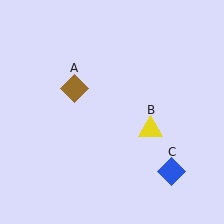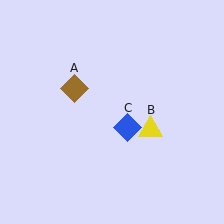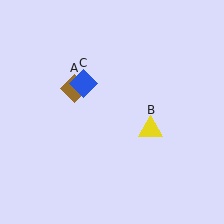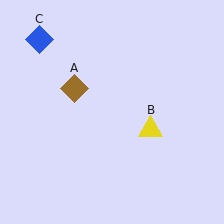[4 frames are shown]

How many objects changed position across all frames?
1 object changed position: blue diamond (object C).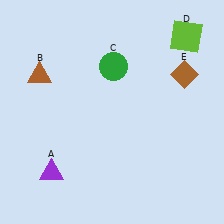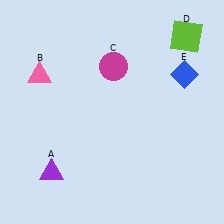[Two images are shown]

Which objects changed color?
B changed from brown to pink. C changed from green to magenta. E changed from brown to blue.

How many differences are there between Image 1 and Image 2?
There are 3 differences between the two images.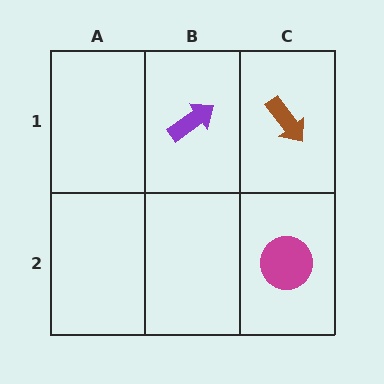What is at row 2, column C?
A magenta circle.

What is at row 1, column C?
A brown arrow.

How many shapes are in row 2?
1 shape.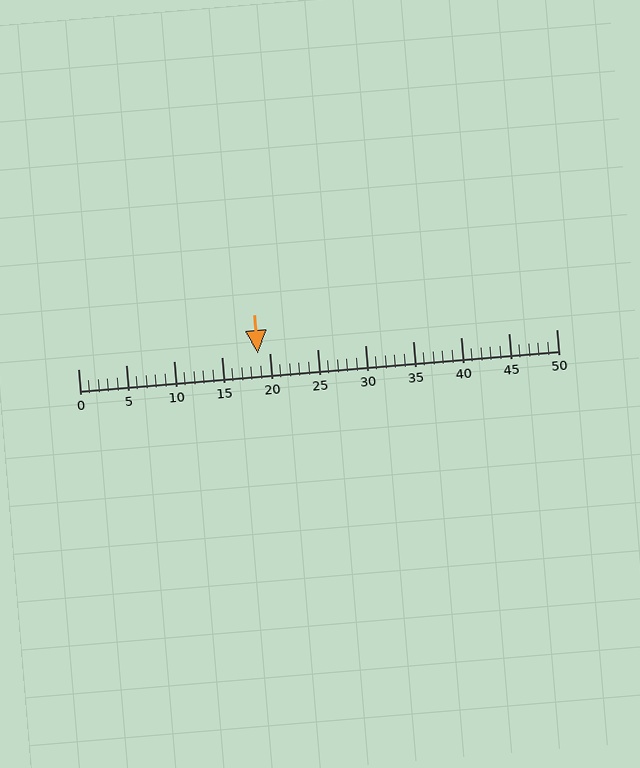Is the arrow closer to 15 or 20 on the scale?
The arrow is closer to 20.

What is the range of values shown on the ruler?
The ruler shows values from 0 to 50.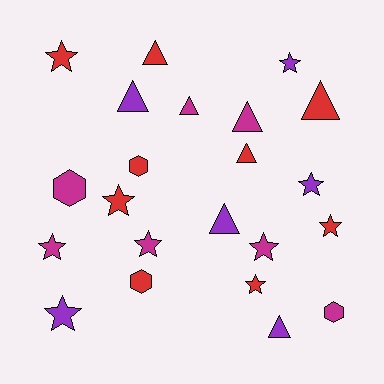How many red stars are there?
There are 4 red stars.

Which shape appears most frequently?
Star, with 10 objects.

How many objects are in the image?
There are 22 objects.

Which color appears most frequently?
Red, with 9 objects.